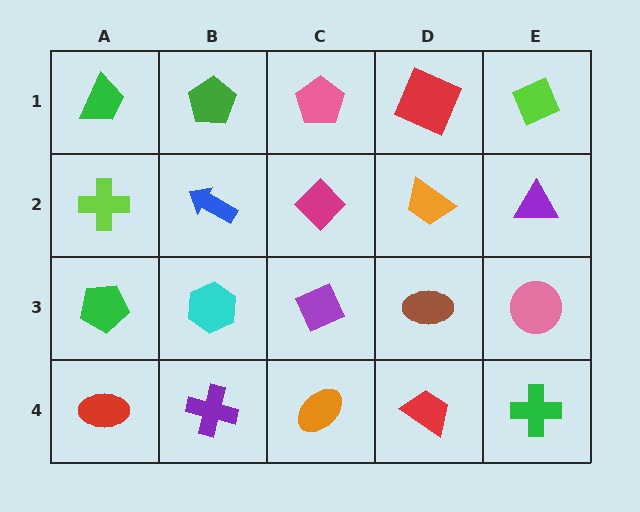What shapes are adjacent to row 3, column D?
An orange trapezoid (row 2, column D), a red trapezoid (row 4, column D), a purple diamond (row 3, column C), a pink circle (row 3, column E).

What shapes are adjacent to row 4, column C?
A purple diamond (row 3, column C), a purple cross (row 4, column B), a red trapezoid (row 4, column D).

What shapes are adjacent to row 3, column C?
A magenta diamond (row 2, column C), an orange ellipse (row 4, column C), a cyan hexagon (row 3, column B), a brown ellipse (row 3, column D).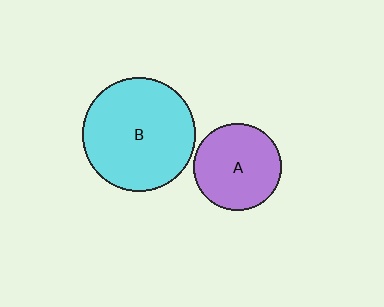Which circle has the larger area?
Circle B (cyan).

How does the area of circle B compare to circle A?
Approximately 1.7 times.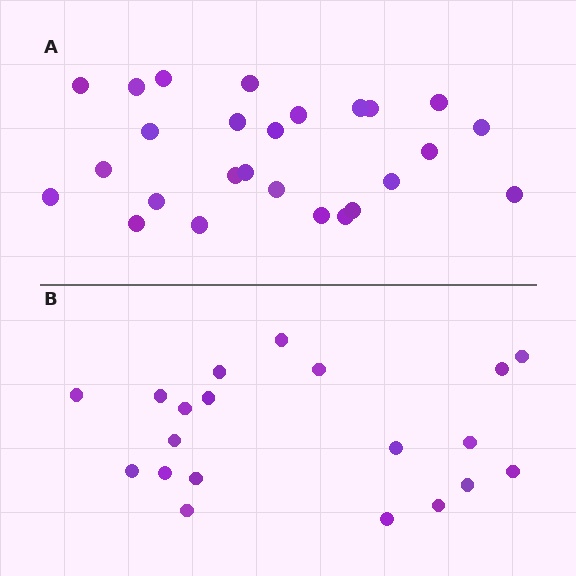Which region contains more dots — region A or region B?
Region A (the top region) has more dots.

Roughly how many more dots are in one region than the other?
Region A has about 6 more dots than region B.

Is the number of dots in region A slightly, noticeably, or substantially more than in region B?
Region A has noticeably more, but not dramatically so. The ratio is roughly 1.3 to 1.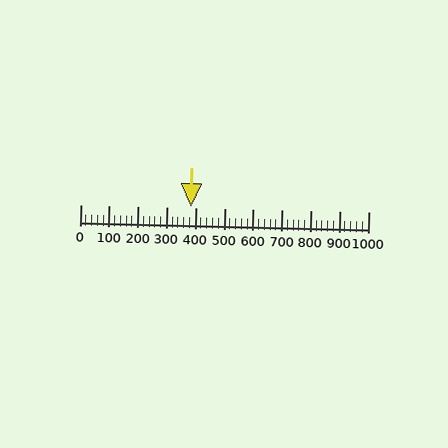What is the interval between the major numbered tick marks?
The major tick marks are spaced 100 units apart.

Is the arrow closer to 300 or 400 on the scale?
The arrow is closer to 400.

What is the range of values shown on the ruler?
The ruler shows values from 0 to 1000.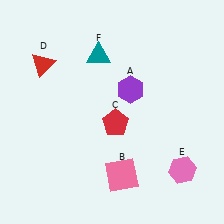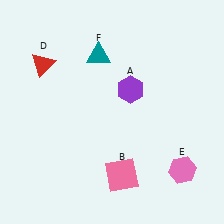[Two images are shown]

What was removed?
The red pentagon (C) was removed in Image 2.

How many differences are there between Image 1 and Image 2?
There is 1 difference between the two images.